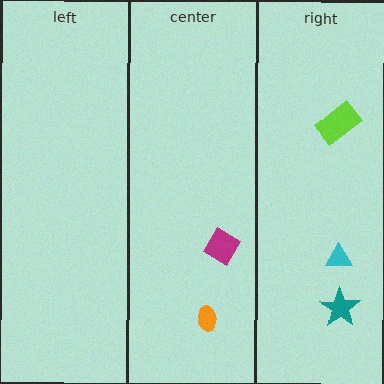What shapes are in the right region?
The cyan triangle, the lime rectangle, the teal star.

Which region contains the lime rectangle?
The right region.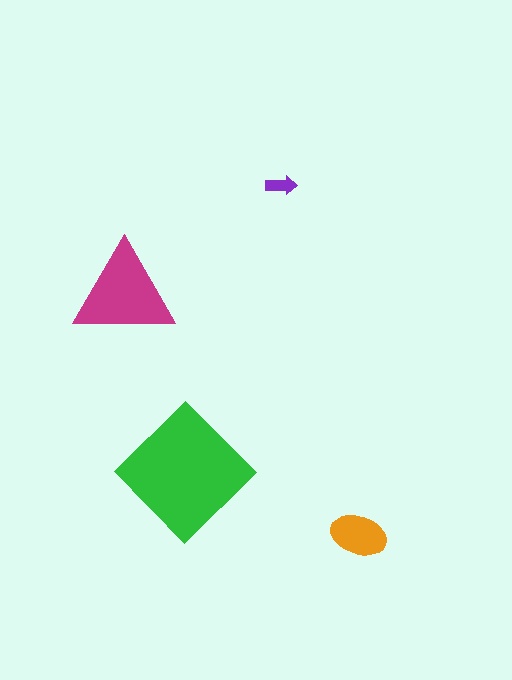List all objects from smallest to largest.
The purple arrow, the orange ellipse, the magenta triangle, the green diamond.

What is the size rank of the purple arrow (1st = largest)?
4th.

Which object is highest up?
The purple arrow is topmost.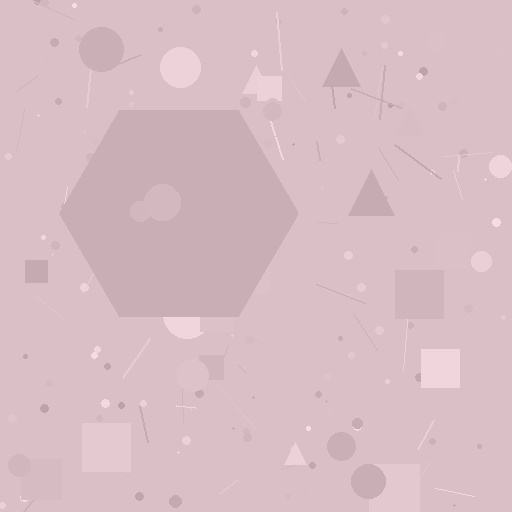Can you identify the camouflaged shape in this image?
The camouflaged shape is a hexagon.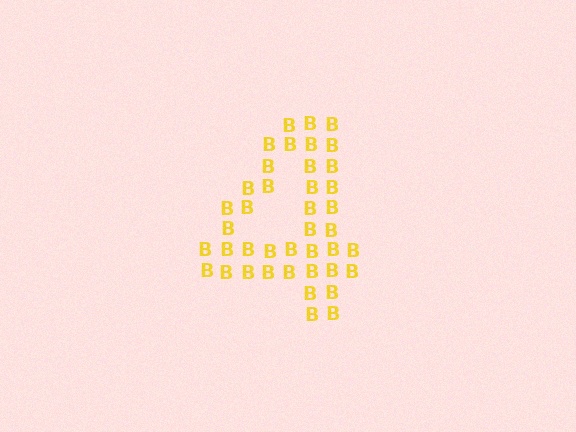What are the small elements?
The small elements are letter B's.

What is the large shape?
The large shape is the digit 4.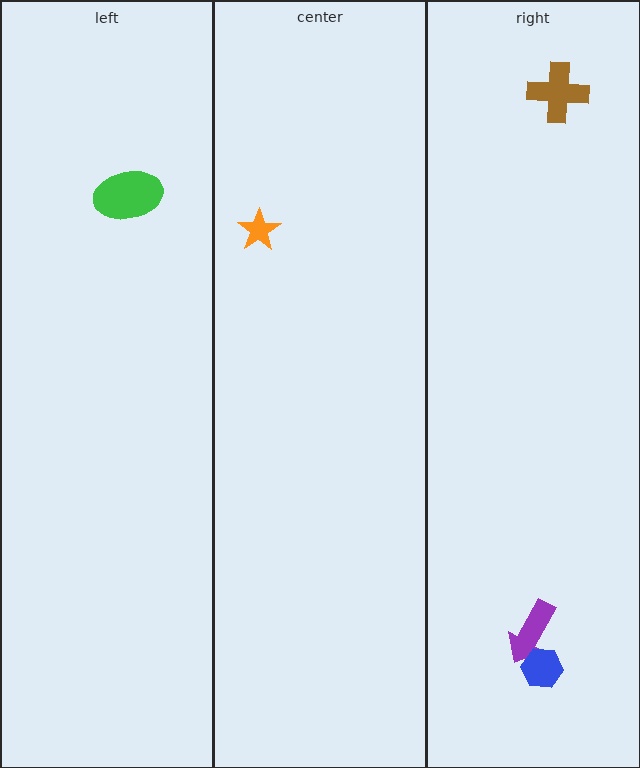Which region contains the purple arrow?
The right region.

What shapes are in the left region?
The green ellipse.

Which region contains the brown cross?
The right region.